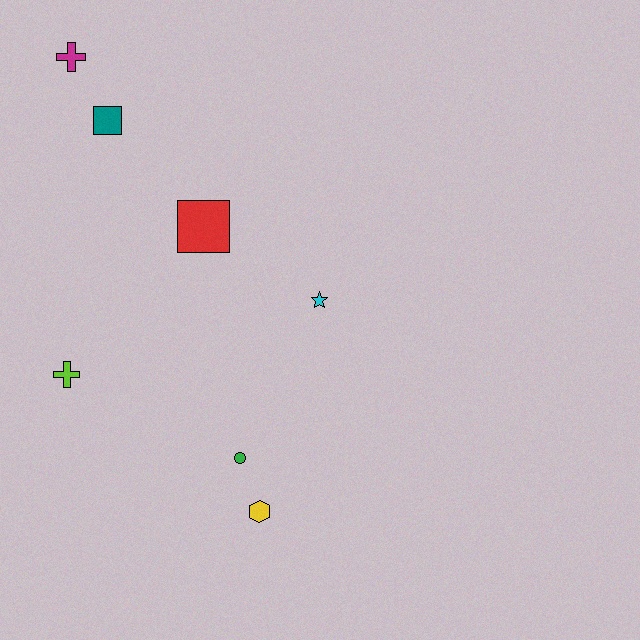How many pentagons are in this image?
There are no pentagons.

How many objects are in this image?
There are 7 objects.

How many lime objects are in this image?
There is 1 lime object.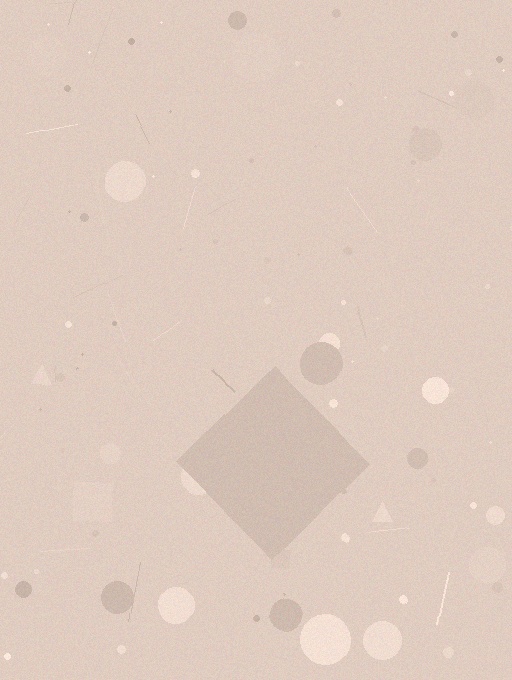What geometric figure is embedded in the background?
A diamond is embedded in the background.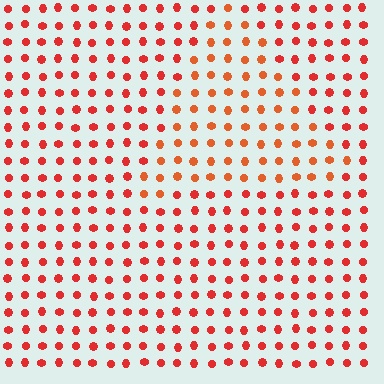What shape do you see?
I see a triangle.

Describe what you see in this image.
The image is filled with small red elements in a uniform arrangement. A triangle-shaped region is visible where the elements are tinted to a slightly different hue, forming a subtle color boundary.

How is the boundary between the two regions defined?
The boundary is defined purely by a slight shift in hue (about 19 degrees). Spacing, size, and orientation are identical on both sides.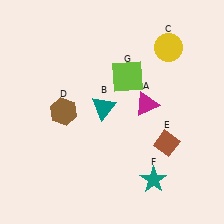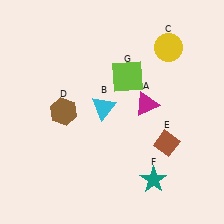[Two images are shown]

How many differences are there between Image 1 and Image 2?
There is 1 difference between the two images.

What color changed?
The triangle (B) changed from teal in Image 1 to cyan in Image 2.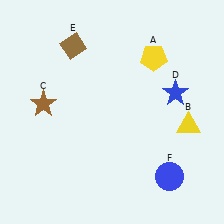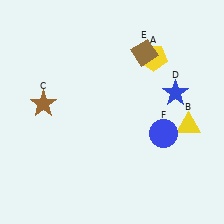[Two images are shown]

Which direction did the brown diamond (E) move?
The brown diamond (E) moved right.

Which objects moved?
The objects that moved are: the brown diamond (E), the blue circle (F).